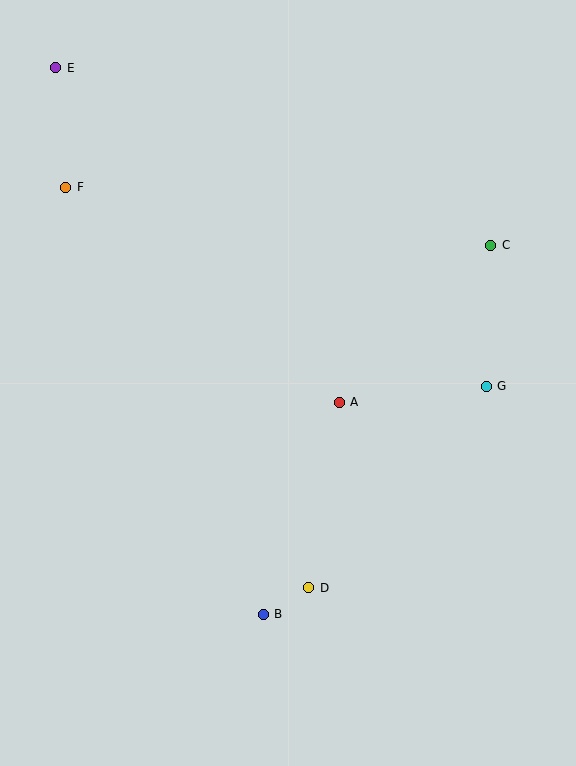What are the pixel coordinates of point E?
Point E is at (56, 68).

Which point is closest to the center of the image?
Point A at (339, 402) is closest to the center.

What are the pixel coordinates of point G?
Point G is at (486, 386).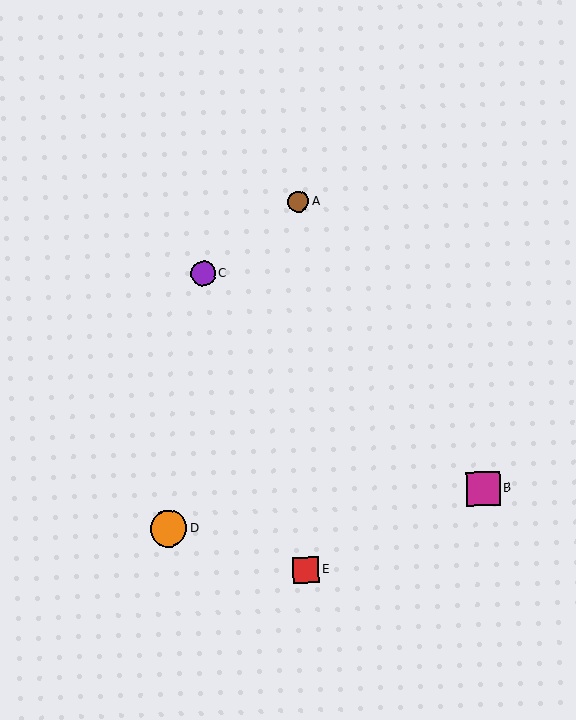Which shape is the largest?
The orange circle (labeled D) is the largest.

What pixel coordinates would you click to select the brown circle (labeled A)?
Click at (299, 202) to select the brown circle A.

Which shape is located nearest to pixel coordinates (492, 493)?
The magenta square (labeled B) at (484, 488) is nearest to that location.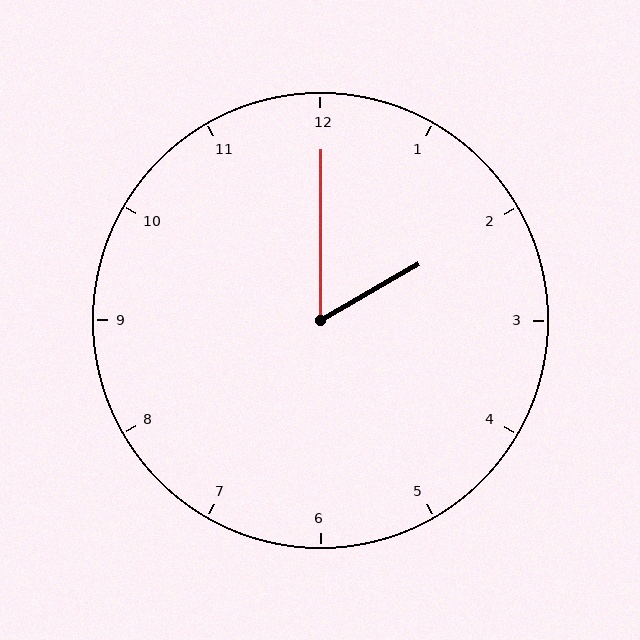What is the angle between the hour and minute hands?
Approximately 60 degrees.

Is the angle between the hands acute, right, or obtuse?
It is acute.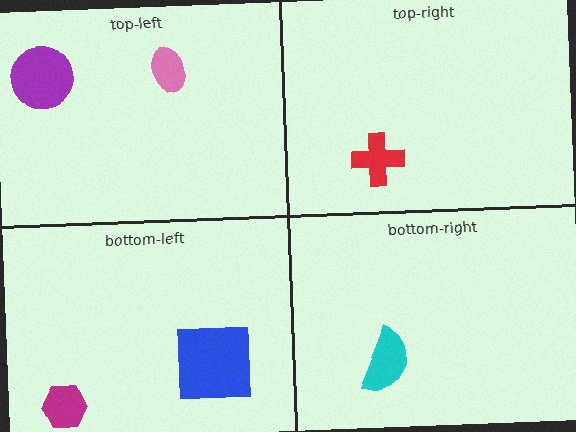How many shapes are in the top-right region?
1.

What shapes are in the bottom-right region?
The cyan semicircle.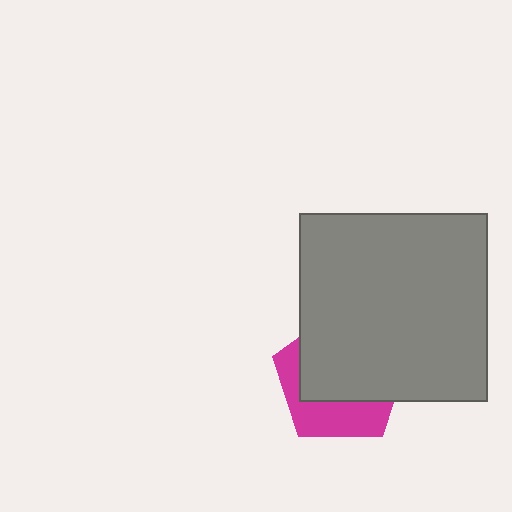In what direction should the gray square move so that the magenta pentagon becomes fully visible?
The gray square should move toward the upper-right. That is the shortest direction to clear the overlap and leave the magenta pentagon fully visible.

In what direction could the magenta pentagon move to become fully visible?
The magenta pentagon could move toward the lower-left. That would shift it out from behind the gray square entirely.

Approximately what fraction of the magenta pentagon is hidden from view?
Roughly 62% of the magenta pentagon is hidden behind the gray square.